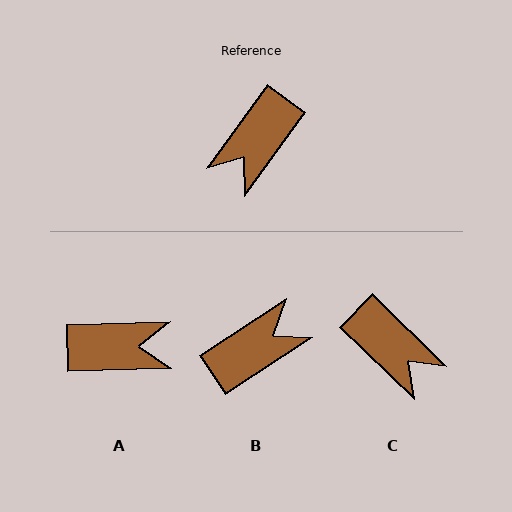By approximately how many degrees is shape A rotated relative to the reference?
Approximately 128 degrees counter-clockwise.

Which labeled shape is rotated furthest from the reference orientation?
B, about 160 degrees away.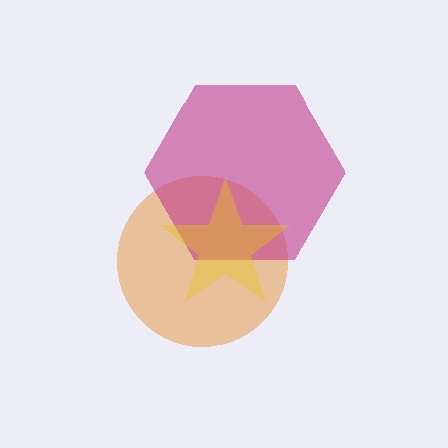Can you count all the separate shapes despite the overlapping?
Yes, there are 3 separate shapes.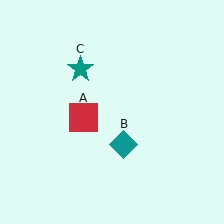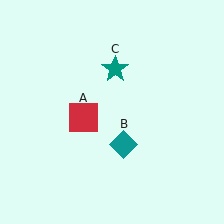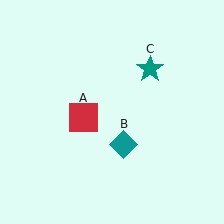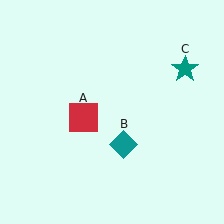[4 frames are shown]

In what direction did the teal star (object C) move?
The teal star (object C) moved right.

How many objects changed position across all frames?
1 object changed position: teal star (object C).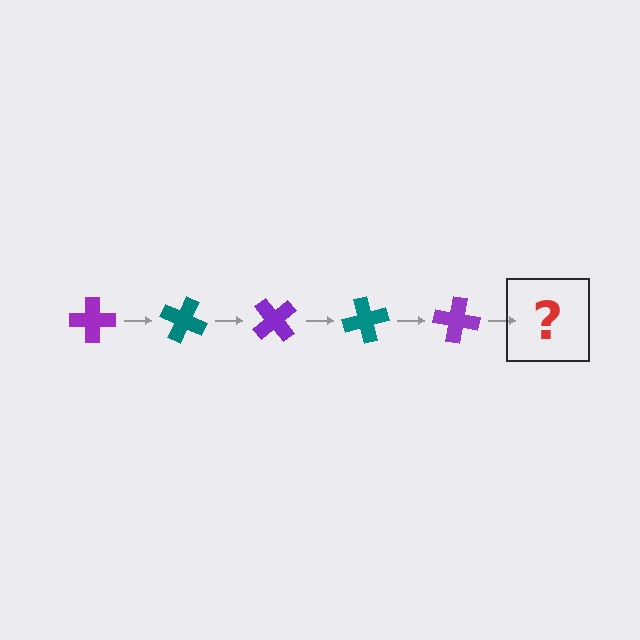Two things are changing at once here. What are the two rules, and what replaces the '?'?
The two rules are that it rotates 25 degrees each step and the color cycles through purple and teal. The '?' should be a teal cross, rotated 125 degrees from the start.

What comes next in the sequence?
The next element should be a teal cross, rotated 125 degrees from the start.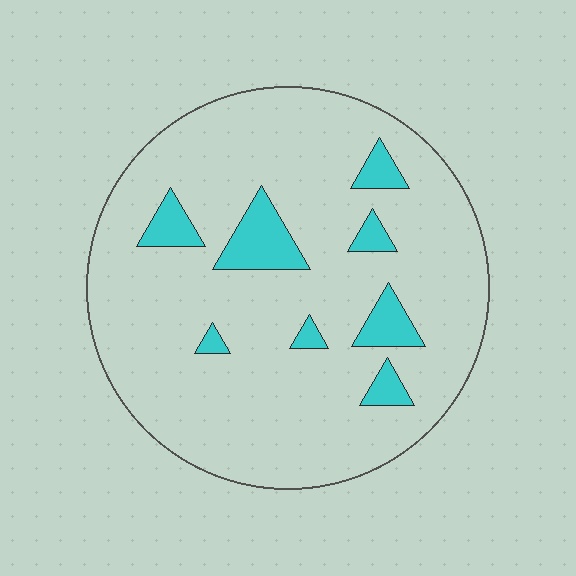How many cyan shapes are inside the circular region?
8.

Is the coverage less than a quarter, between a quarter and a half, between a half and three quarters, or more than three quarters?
Less than a quarter.